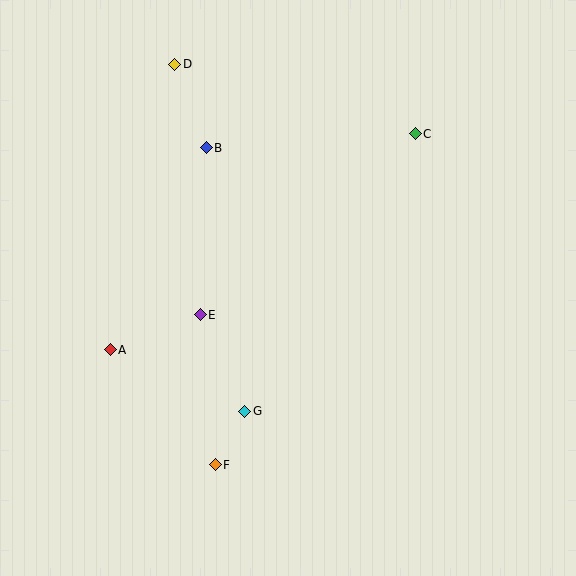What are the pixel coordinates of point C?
Point C is at (415, 134).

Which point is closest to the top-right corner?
Point C is closest to the top-right corner.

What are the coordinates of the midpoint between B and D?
The midpoint between B and D is at (190, 106).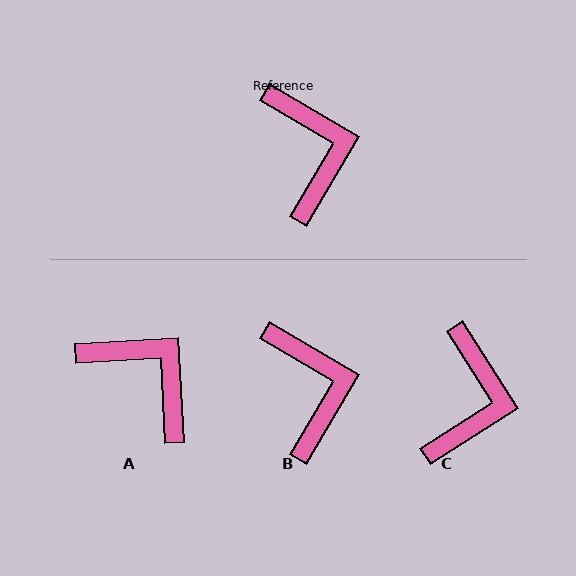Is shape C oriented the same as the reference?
No, it is off by about 27 degrees.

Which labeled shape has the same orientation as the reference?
B.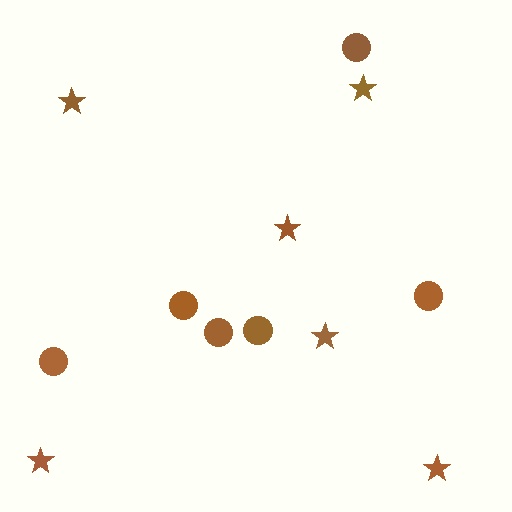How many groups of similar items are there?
There are 2 groups: one group of circles (6) and one group of stars (6).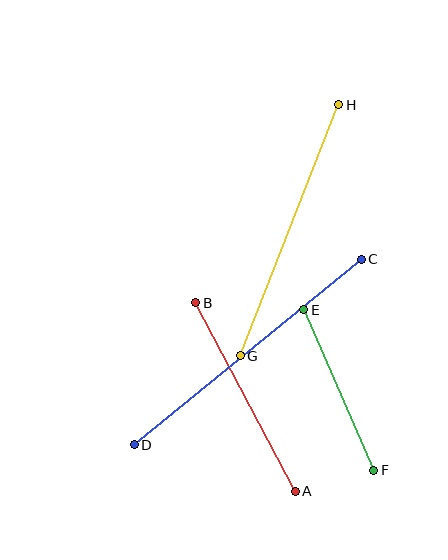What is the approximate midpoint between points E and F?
The midpoint is at approximately (339, 390) pixels.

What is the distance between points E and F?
The distance is approximately 175 pixels.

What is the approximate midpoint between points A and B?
The midpoint is at approximately (245, 397) pixels.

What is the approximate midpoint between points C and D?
The midpoint is at approximately (248, 352) pixels.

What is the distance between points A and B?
The distance is approximately 213 pixels.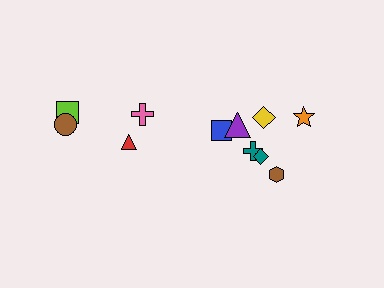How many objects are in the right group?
There are 7 objects.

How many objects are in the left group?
There are 4 objects.